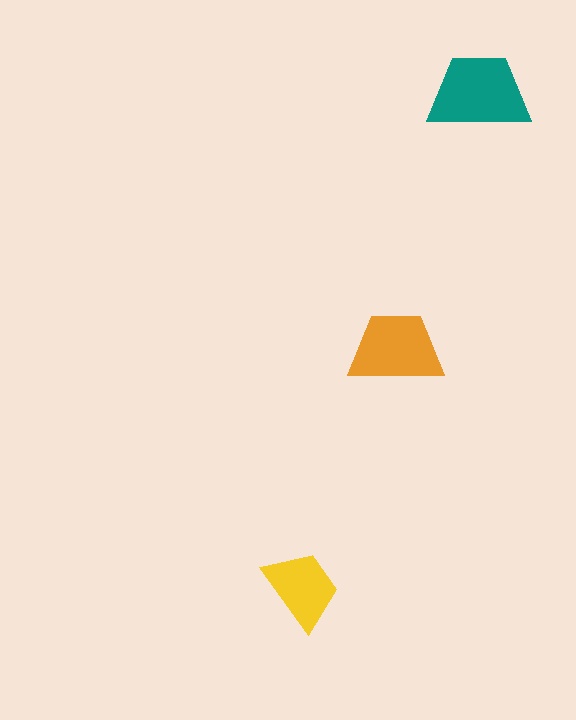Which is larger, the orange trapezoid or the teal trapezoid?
The teal one.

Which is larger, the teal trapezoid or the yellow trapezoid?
The teal one.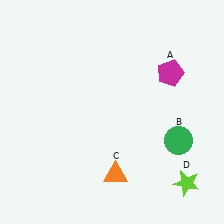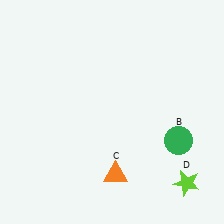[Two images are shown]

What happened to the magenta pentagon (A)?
The magenta pentagon (A) was removed in Image 2. It was in the top-right area of Image 1.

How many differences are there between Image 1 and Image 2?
There is 1 difference between the two images.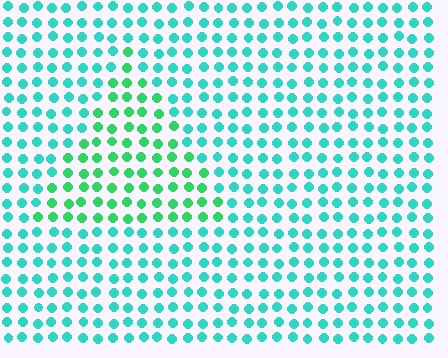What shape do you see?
I see a triangle.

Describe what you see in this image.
The image is filled with small cyan elements in a uniform arrangement. A triangle-shaped region is visible where the elements are tinted to a slightly different hue, forming a subtle color boundary.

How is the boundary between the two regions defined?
The boundary is defined purely by a slight shift in hue (about 35 degrees). Spacing, size, and orientation are identical on both sides.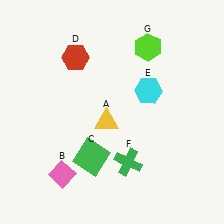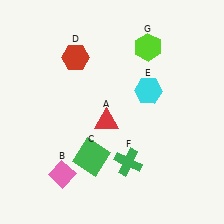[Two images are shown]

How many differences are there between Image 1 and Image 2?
There is 1 difference between the two images.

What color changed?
The triangle (A) changed from yellow in Image 1 to red in Image 2.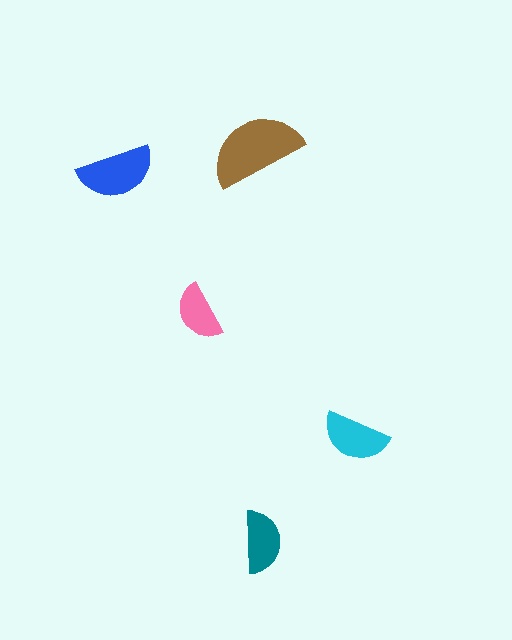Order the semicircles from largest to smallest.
the brown one, the blue one, the cyan one, the teal one, the pink one.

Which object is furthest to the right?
The cyan semicircle is rightmost.